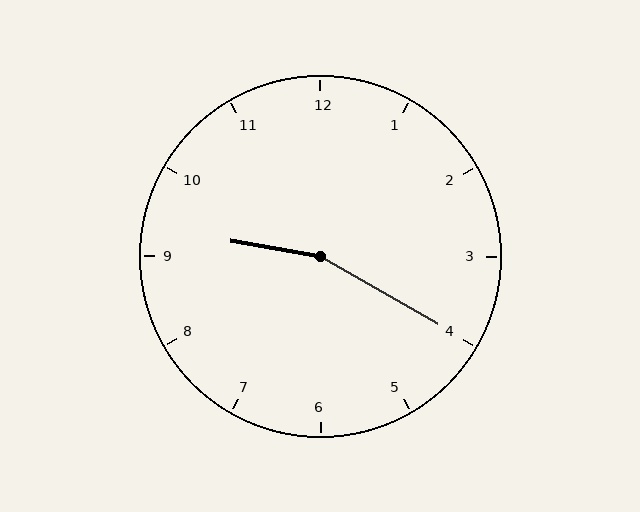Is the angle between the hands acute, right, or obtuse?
It is obtuse.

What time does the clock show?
9:20.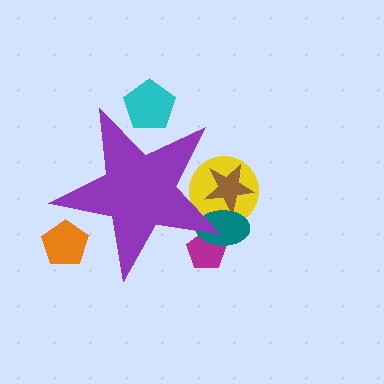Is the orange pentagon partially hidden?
Yes, the orange pentagon is partially hidden behind the purple star.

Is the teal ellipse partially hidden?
Yes, the teal ellipse is partially hidden behind the purple star.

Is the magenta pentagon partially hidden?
Yes, the magenta pentagon is partially hidden behind the purple star.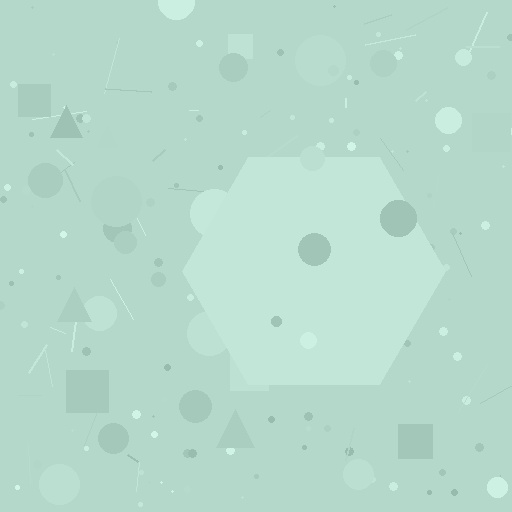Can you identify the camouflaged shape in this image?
The camouflaged shape is a hexagon.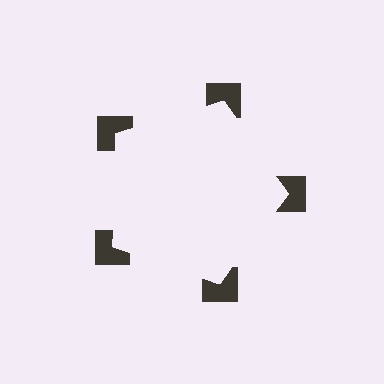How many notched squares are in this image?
There are 5 — one at each vertex of the illusory pentagon.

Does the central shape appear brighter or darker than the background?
It typically appears slightly brighter than the background, even though no actual brightness change is drawn.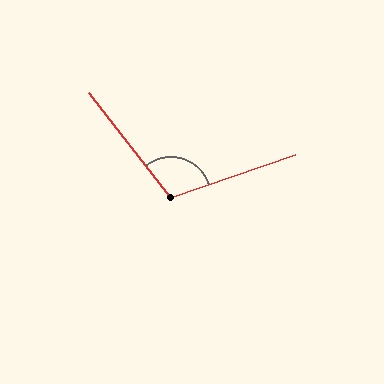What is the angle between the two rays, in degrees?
Approximately 109 degrees.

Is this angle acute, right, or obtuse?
It is obtuse.